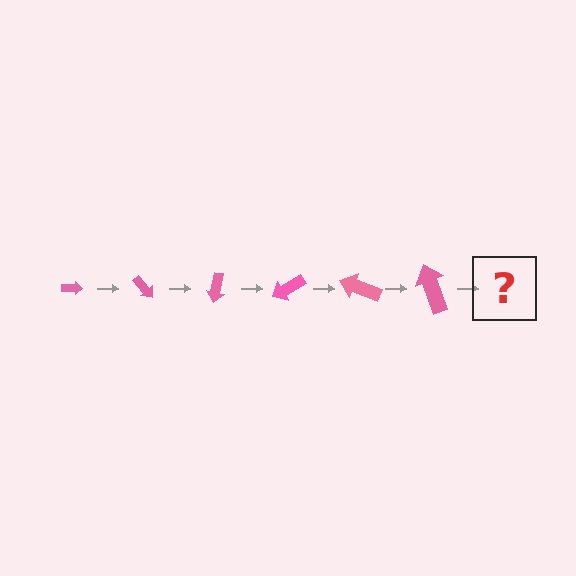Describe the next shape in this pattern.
It should be an arrow, larger than the previous one and rotated 300 degrees from the start.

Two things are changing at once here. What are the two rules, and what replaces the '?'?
The two rules are that the arrow grows larger each step and it rotates 50 degrees each step. The '?' should be an arrow, larger than the previous one and rotated 300 degrees from the start.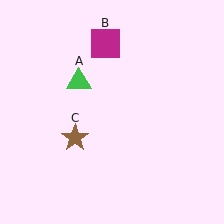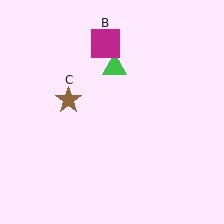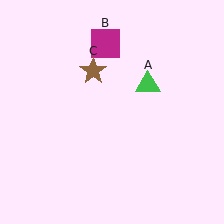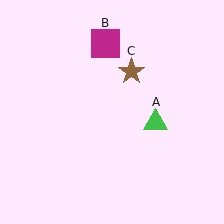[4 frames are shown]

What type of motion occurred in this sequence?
The green triangle (object A), brown star (object C) rotated clockwise around the center of the scene.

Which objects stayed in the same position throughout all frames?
Magenta square (object B) remained stationary.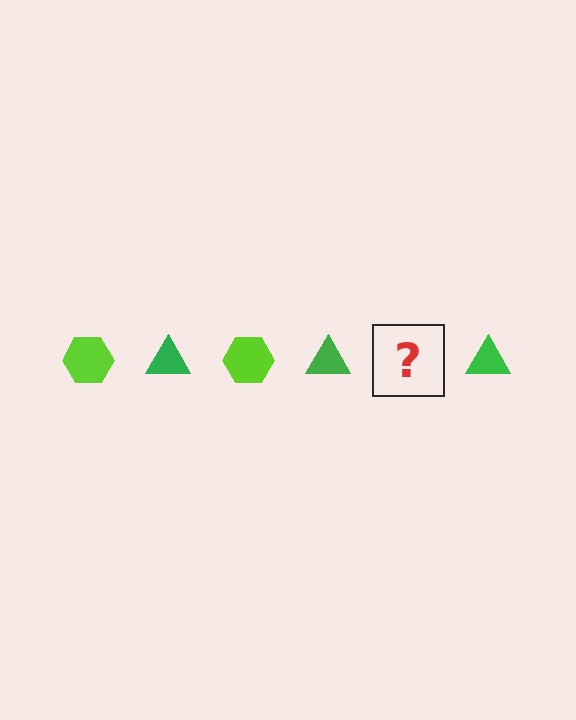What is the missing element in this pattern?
The missing element is a lime hexagon.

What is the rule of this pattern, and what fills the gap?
The rule is that the pattern alternates between lime hexagon and green triangle. The gap should be filled with a lime hexagon.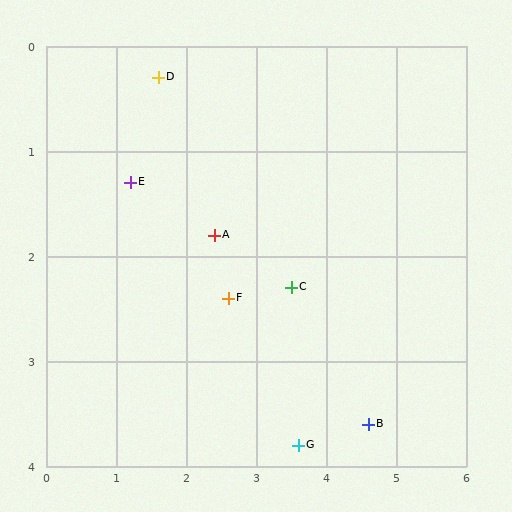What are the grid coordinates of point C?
Point C is at approximately (3.5, 2.3).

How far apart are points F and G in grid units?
Points F and G are about 1.7 grid units apart.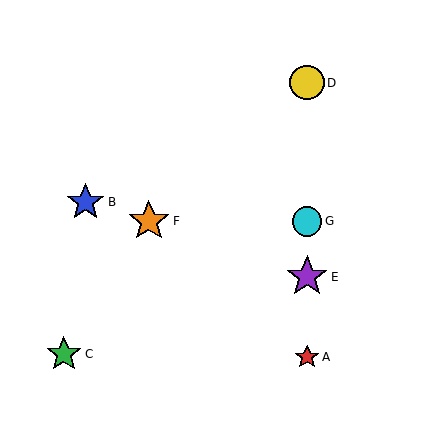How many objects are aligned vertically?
4 objects (A, D, E, G) are aligned vertically.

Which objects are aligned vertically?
Objects A, D, E, G are aligned vertically.